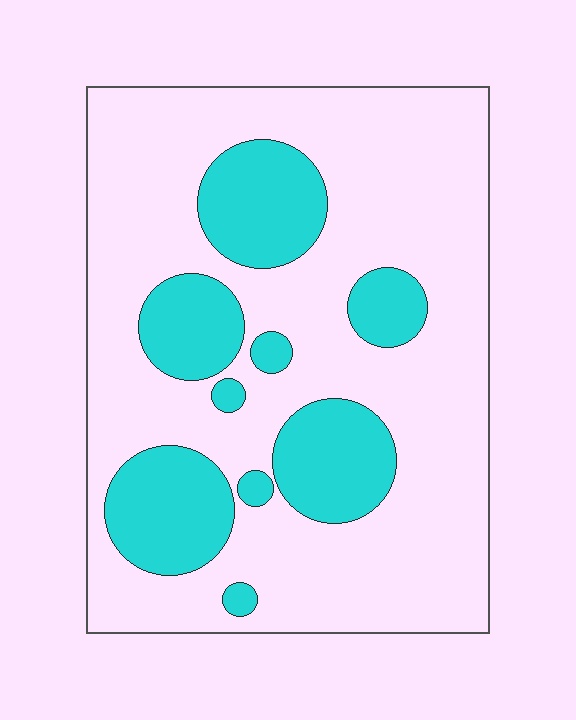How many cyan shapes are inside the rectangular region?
9.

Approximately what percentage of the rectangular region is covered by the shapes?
Approximately 25%.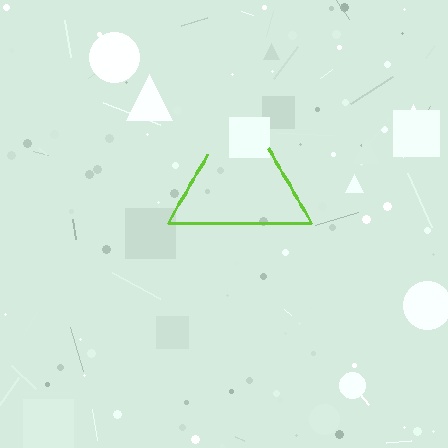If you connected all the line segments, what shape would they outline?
They would outline a triangle.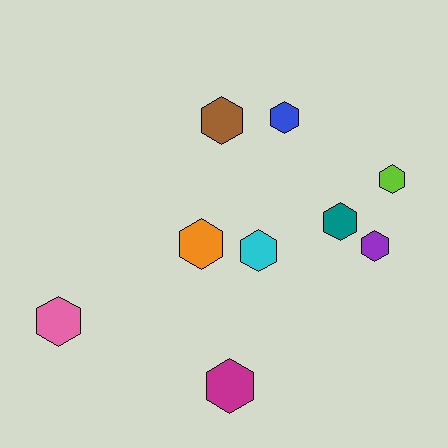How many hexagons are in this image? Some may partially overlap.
There are 9 hexagons.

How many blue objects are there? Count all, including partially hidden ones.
There is 1 blue object.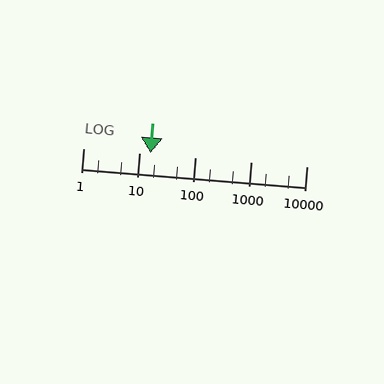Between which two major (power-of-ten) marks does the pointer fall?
The pointer is between 10 and 100.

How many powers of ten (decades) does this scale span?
The scale spans 4 decades, from 1 to 10000.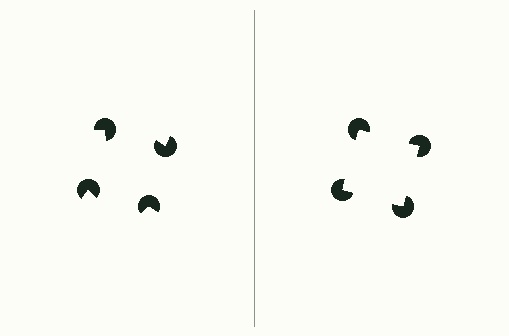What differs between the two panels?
The pac-man discs are positioned identically on both sides; only the wedge orientations differ. On the right they align to a square; on the left they are misaligned.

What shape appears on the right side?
An illusory square.